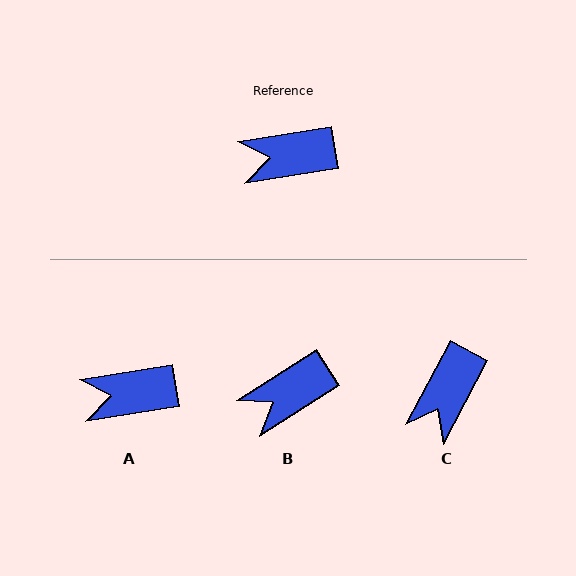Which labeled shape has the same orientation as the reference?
A.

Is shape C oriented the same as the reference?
No, it is off by about 53 degrees.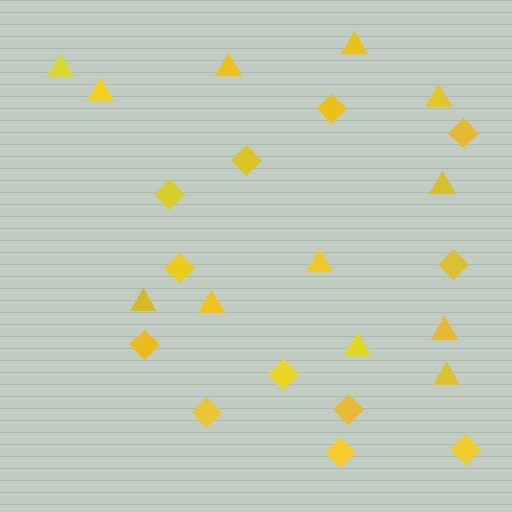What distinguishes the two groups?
There are 2 groups: one group of triangles (12) and one group of diamonds (12).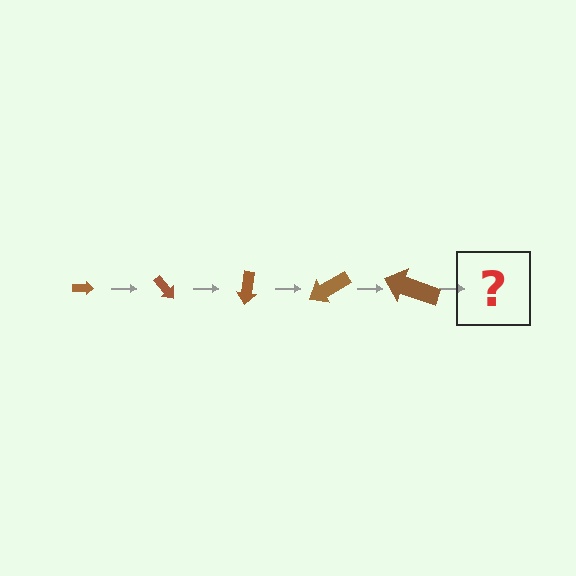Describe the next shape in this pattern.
It should be an arrow, larger than the previous one and rotated 250 degrees from the start.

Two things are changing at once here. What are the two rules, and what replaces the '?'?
The two rules are that the arrow grows larger each step and it rotates 50 degrees each step. The '?' should be an arrow, larger than the previous one and rotated 250 degrees from the start.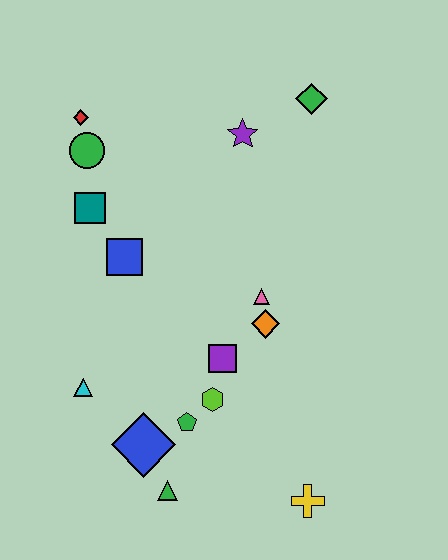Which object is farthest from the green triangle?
The green diamond is farthest from the green triangle.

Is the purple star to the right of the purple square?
Yes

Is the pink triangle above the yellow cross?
Yes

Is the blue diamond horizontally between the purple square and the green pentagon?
No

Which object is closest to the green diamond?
The purple star is closest to the green diamond.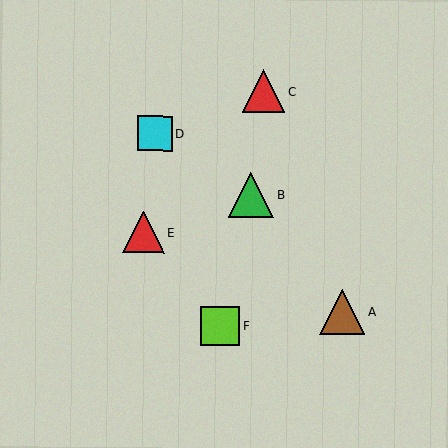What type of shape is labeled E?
Shape E is a red triangle.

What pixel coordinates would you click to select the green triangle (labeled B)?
Click at (251, 195) to select the green triangle B.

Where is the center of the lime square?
The center of the lime square is at (220, 326).